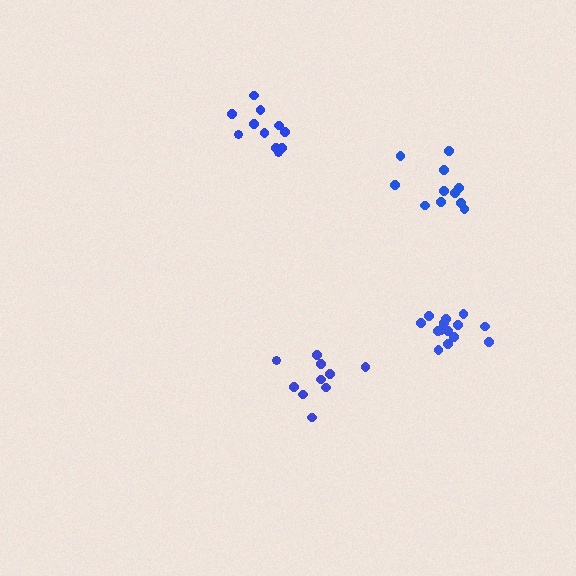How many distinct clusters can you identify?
There are 4 distinct clusters.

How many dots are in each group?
Group 1: 11 dots, Group 2: 14 dots, Group 3: 11 dots, Group 4: 10 dots (46 total).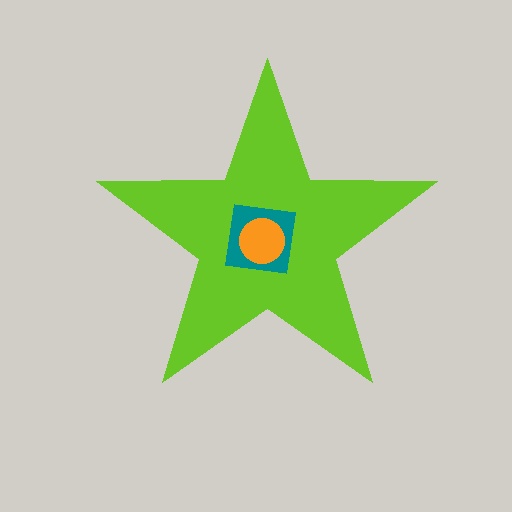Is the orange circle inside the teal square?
Yes.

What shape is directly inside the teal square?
The orange circle.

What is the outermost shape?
The lime star.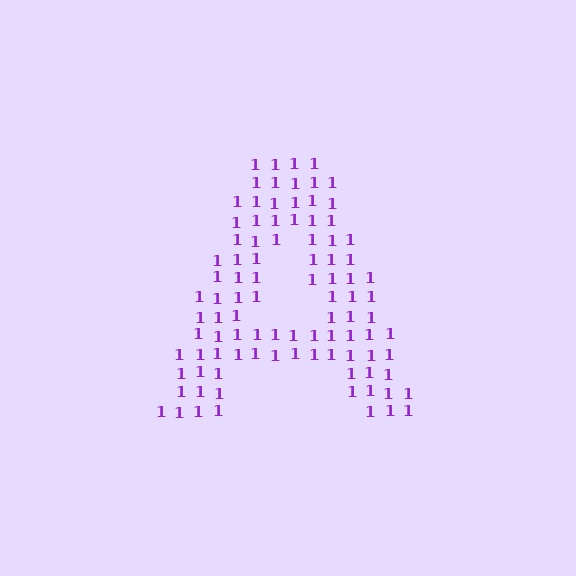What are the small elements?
The small elements are digit 1's.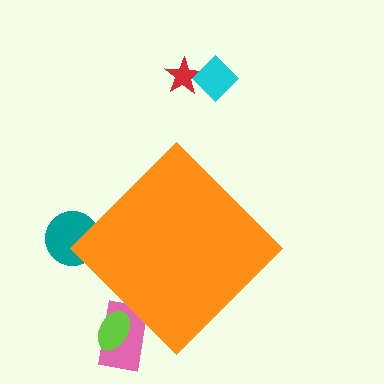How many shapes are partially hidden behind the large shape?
3 shapes are partially hidden.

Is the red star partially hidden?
No, the red star is fully visible.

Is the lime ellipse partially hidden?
Yes, the lime ellipse is partially hidden behind the orange diamond.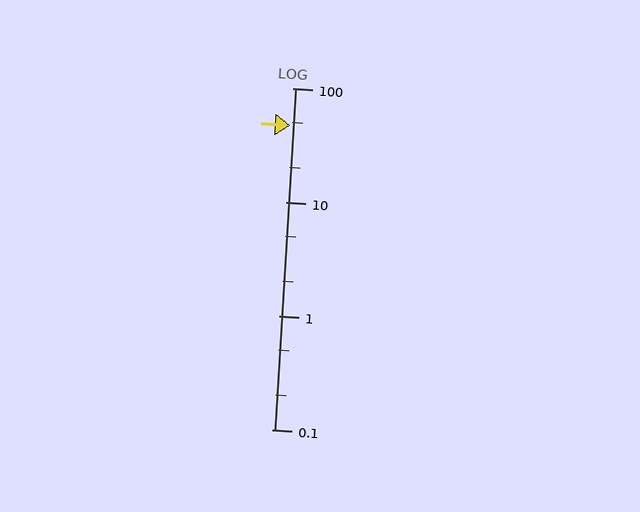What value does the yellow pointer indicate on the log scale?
The pointer indicates approximately 47.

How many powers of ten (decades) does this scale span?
The scale spans 3 decades, from 0.1 to 100.